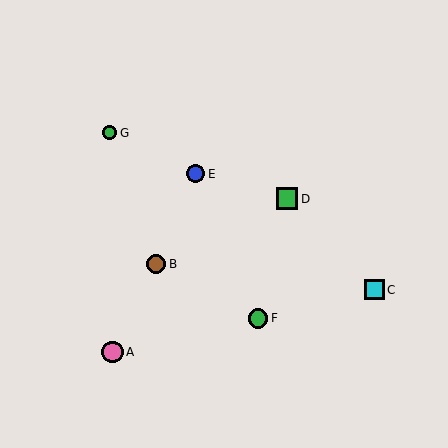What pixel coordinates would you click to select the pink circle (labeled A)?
Click at (113, 352) to select the pink circle A.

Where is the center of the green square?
The center of the green square is at (287, 199).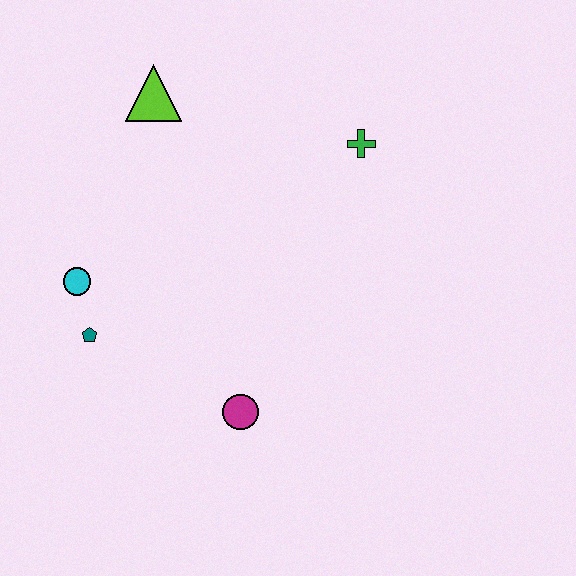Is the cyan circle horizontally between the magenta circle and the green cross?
No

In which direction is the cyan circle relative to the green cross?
The cyan circle is to the left of the green cross.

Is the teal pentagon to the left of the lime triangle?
Yes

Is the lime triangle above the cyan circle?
Yes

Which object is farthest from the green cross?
The teal pentagon is farthest from the green cross.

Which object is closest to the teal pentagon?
The cyan circle is closest to the teal pentagon.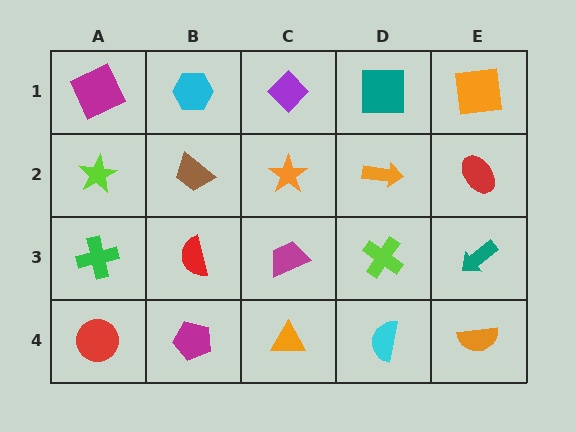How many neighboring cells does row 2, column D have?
4.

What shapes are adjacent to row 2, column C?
A purple diamond (row 1, column C), a magenta trapezoid (row 3, column C), a brown trapezoid (row 2, column B), an orange arrow (row 2, column D).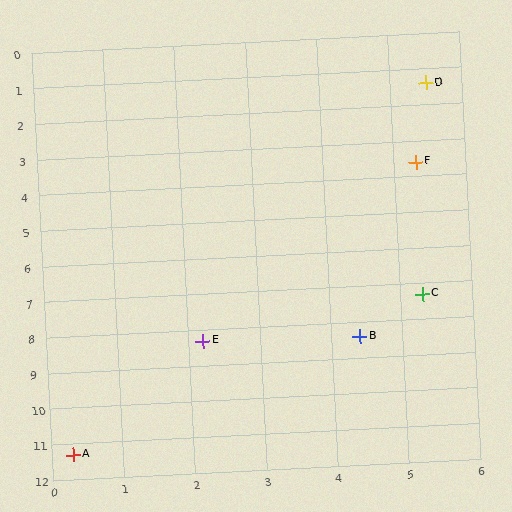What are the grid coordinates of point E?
Point E is at approximately (2.2, 8.3).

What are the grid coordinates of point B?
Point B is at approximately (4.4, 8.4).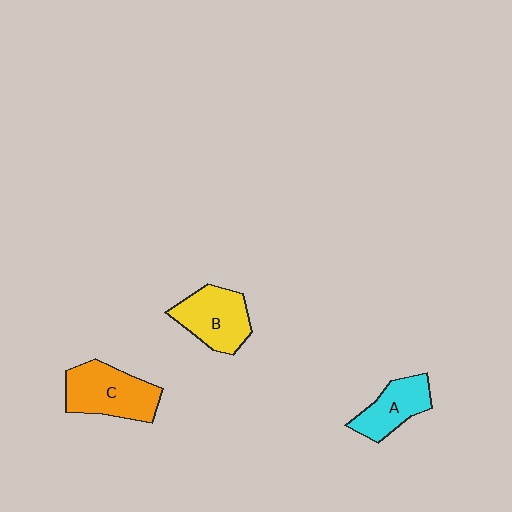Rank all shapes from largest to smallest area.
From largest to smallest: C (orange), B (yellow), A (cyan).